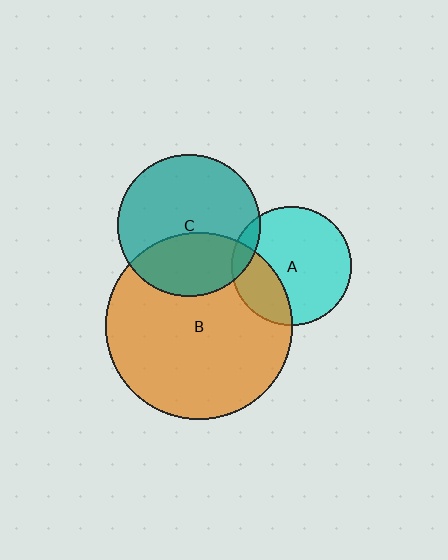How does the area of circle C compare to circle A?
Approximately 1.4 times.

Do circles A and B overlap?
Yes.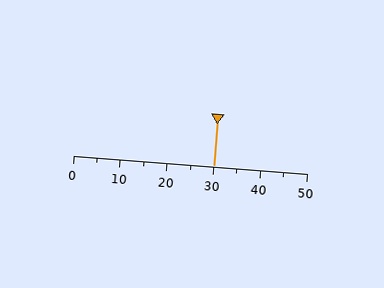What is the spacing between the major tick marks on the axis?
The major ticks are spaced 10 apart.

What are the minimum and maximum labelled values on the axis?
The axis runs from 0 to 50.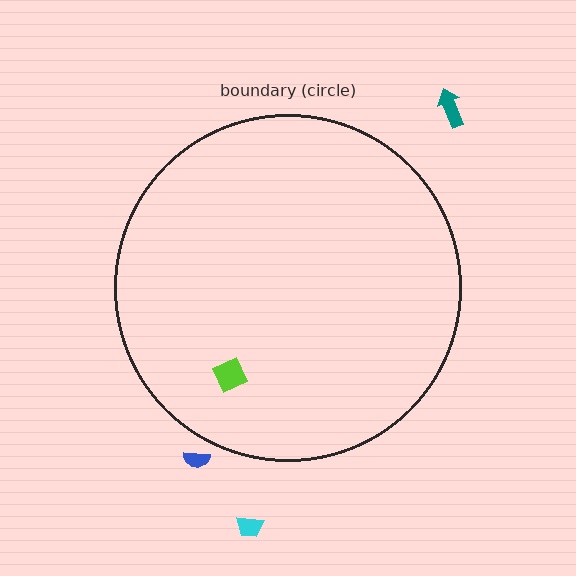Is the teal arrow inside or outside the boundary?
Outside.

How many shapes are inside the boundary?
1 inside, 3 outside.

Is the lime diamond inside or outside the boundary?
Inside.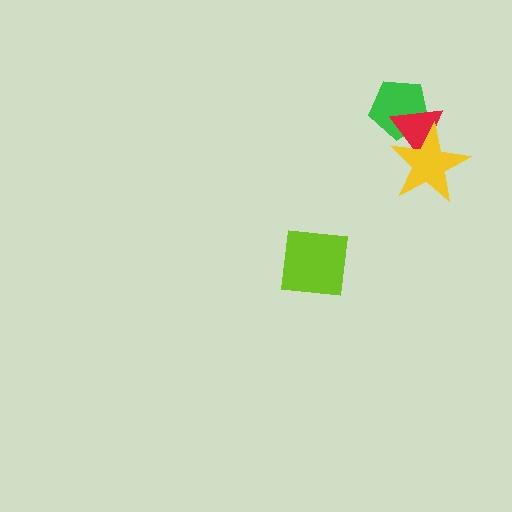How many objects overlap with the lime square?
0 objects overlap with the lime square.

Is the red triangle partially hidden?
Yes, it is partially covered by another shape.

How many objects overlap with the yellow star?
2 objects overlap with the yellow star.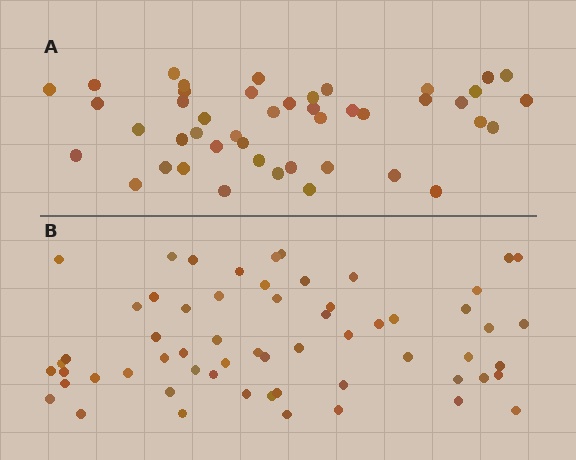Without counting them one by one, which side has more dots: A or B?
Region B (the bottom region) has more dots.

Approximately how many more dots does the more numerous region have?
Region B has approximately 15 more dots than region A.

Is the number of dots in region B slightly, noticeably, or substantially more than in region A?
Region B has noticeably more, but not dramatically so. The ratio is roughly 1.3 to 1.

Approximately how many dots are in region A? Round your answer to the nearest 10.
About 40 dots. (The exact count is 45, which rounds to 40.)